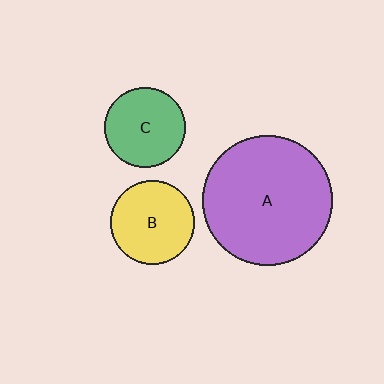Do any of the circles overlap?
No, none of the circles overlap.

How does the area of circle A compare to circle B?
Approximately 2.4 times.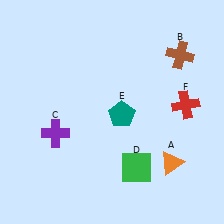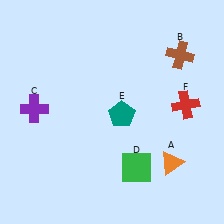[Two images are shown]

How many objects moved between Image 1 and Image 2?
1 object moved between the two images.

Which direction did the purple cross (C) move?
The purple cross (C) moved up.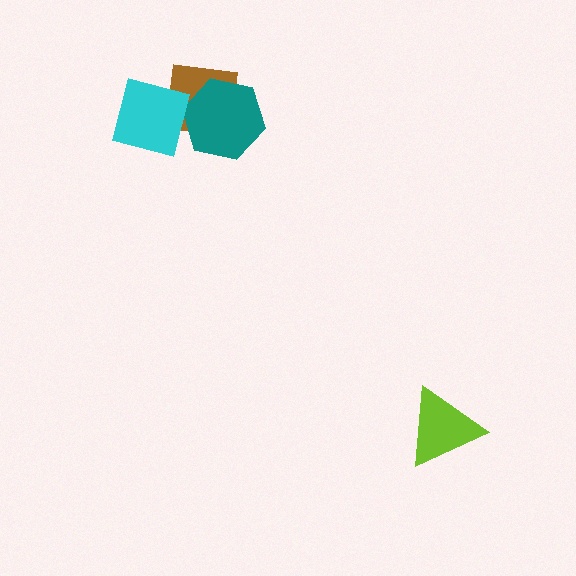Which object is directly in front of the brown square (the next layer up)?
The teal hexagon is directly in front of the brown square.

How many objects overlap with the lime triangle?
0 objects overlap with the lime triangle.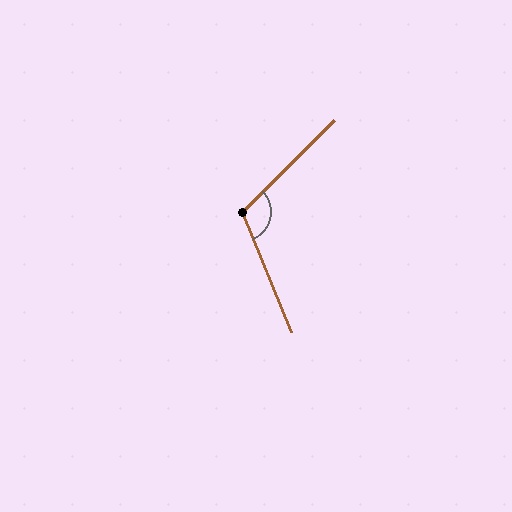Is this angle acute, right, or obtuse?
It is obtuse.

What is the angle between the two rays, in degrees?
Approximately 113 degrees.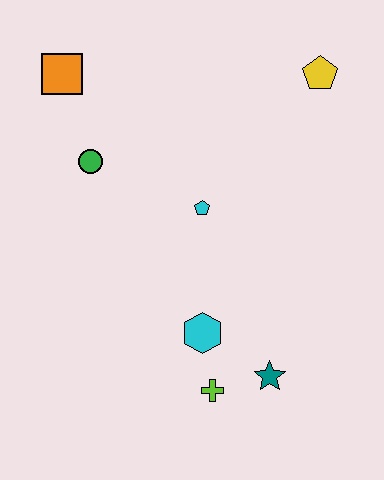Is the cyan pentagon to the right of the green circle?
Yes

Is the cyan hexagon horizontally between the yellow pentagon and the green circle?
Yes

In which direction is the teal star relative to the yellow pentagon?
The teal star is below the yellow pentagon.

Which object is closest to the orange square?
The green circle is closest to the orange square.